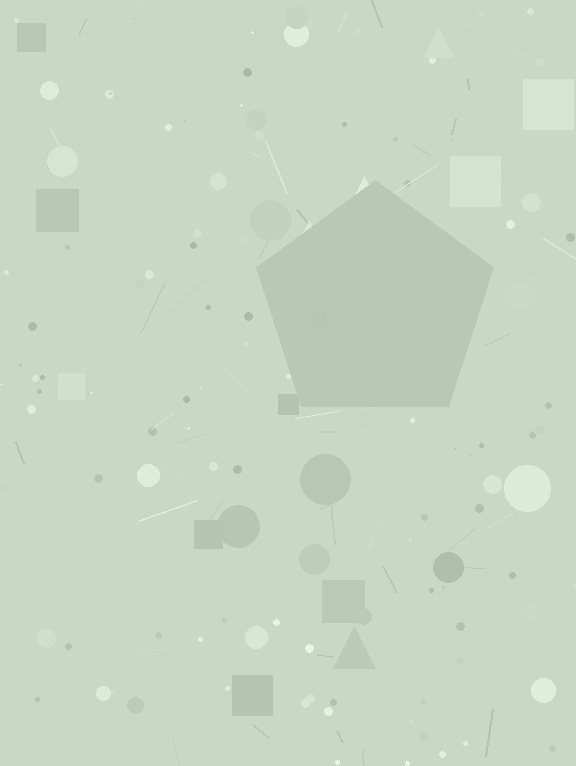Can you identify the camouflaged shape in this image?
The camouflaged shape is a pentagon.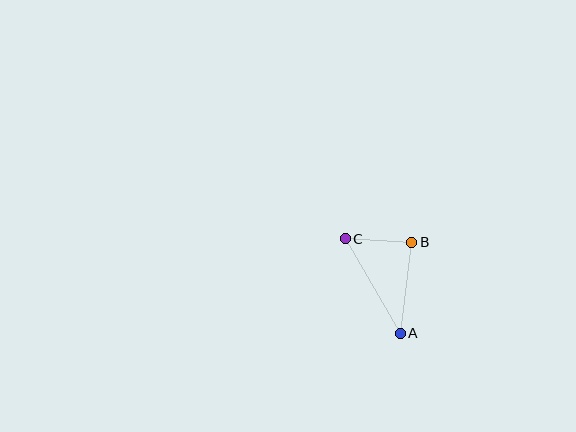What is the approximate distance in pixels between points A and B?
The distance between A and B is approximately 92 pixels.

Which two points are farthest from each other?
Points A and C are farthest from each other.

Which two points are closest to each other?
Points B and C are closest to each other.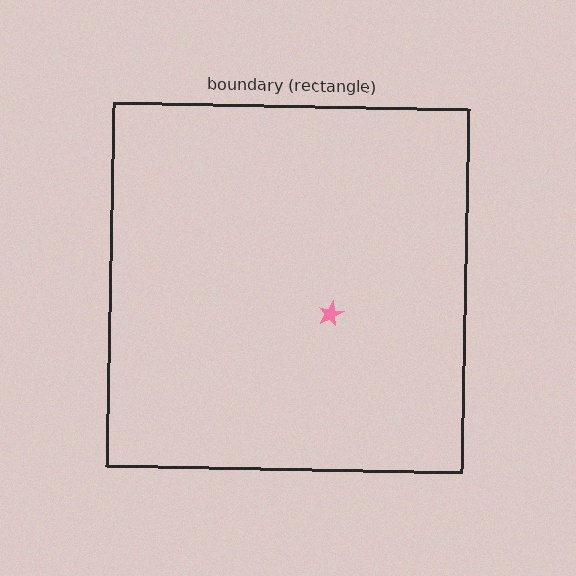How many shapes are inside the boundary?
1 inside, 0 outside.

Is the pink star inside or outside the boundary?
Inside.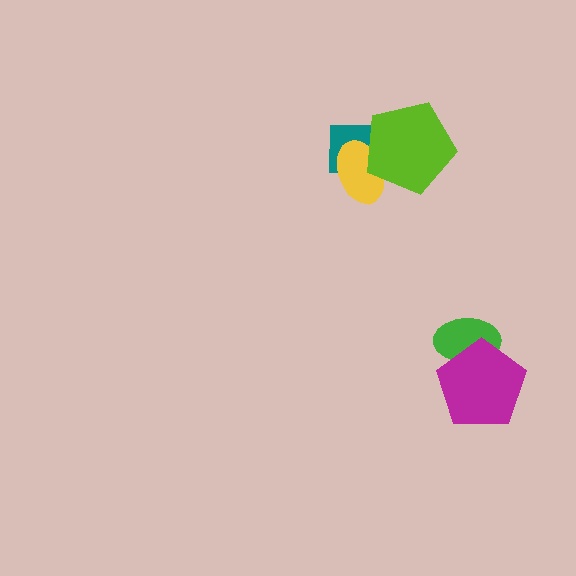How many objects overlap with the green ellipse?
1 object overlaps with the green ellipse.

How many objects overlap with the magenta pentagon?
1 object overlaps with the magenta pentagon.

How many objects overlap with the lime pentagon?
2 objects overlap with the lime pentagon.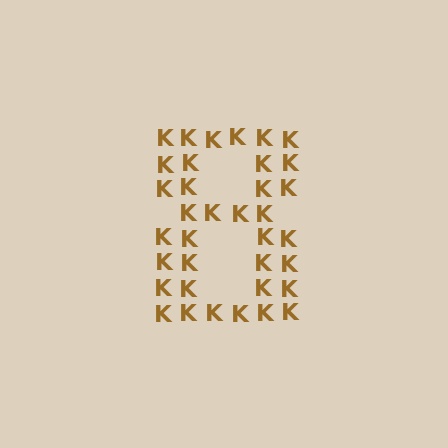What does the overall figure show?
The overall figure shows the digit 8.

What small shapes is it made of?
It is made of small letter K's.